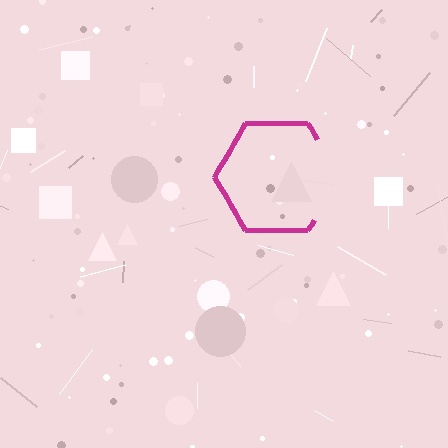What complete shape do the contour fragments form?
The contour fragments form a hexagon.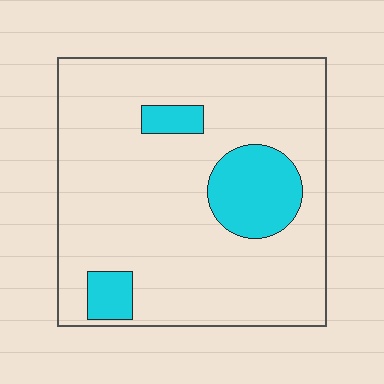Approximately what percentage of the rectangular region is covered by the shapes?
Approximately 15%.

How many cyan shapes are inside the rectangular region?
3.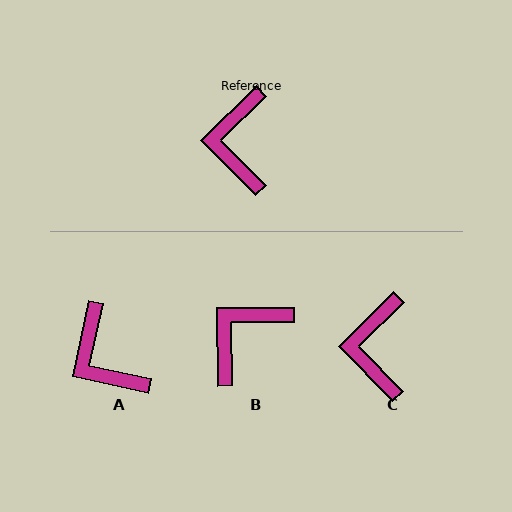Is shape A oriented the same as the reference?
No, it is off by about 33 degrees.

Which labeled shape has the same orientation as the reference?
C.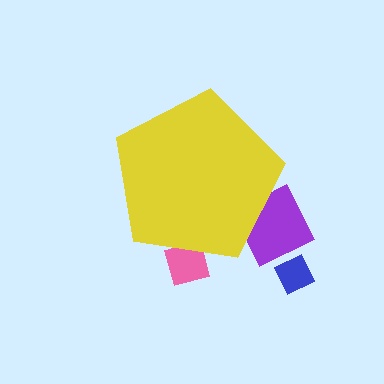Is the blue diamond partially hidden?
No, the blue diamond is fully visible.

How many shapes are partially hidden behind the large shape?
2 shapes are partially hidden.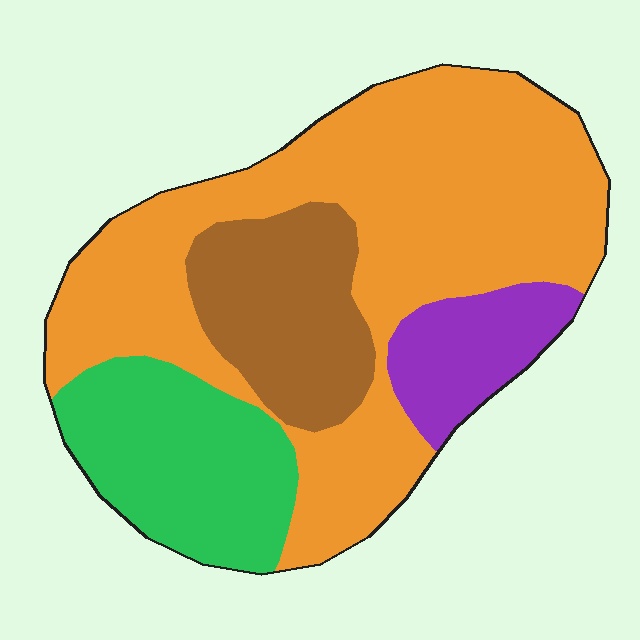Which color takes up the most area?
Orange, at roughly 55%.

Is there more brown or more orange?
Orange.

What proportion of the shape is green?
Green takes up about one fifth (1/5) of the shape.